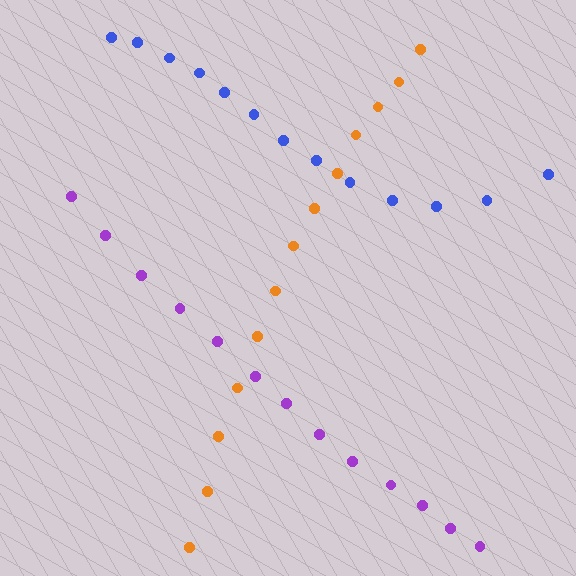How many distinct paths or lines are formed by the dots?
There are 3 distinct paths.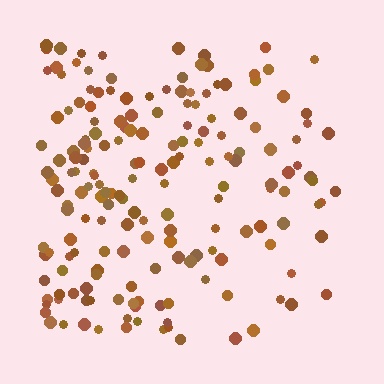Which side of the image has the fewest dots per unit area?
The right.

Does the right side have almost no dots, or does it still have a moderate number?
Still a moderate number, just noticeably fewer than the left.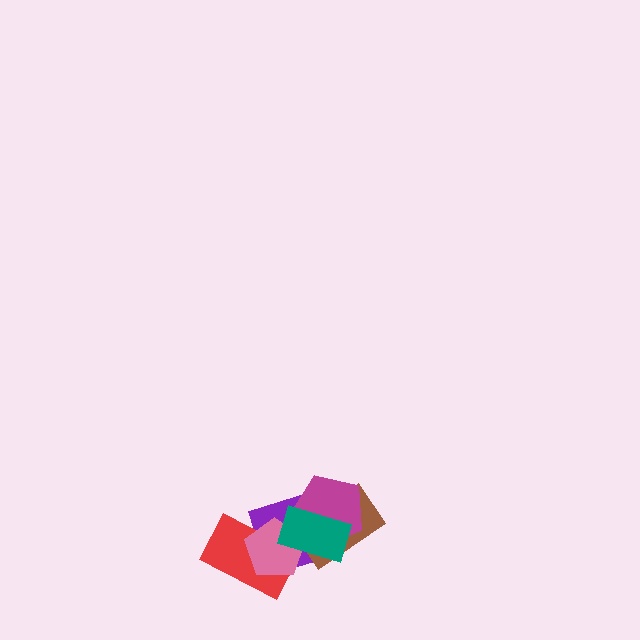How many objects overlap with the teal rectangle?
5 objects overlap with the teal rectangle.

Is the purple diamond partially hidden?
Yes, it is partially covered by another shape.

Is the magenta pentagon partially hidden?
Yes, it is partially covered by another shape.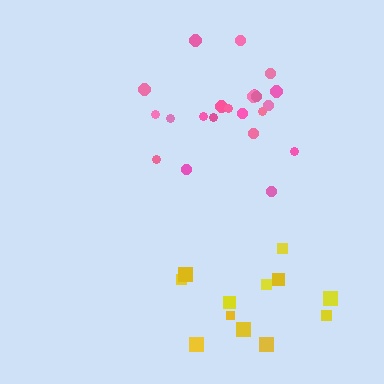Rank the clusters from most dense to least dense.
pink, yellow.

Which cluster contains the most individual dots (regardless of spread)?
Pink (22).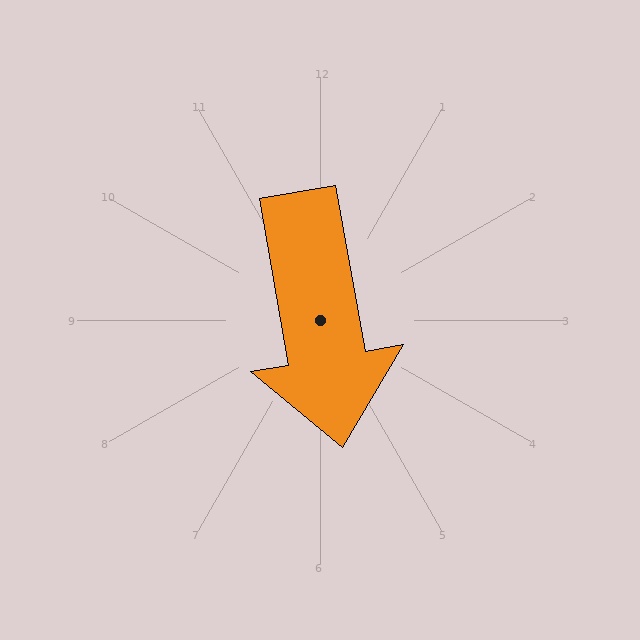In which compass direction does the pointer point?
South.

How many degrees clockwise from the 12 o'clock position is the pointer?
Approximately 170 degrees.